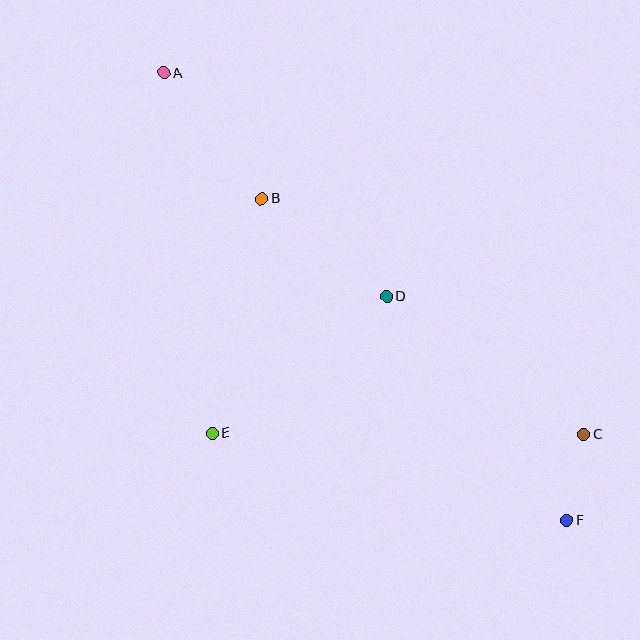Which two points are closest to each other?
Points C and F are closest to each other.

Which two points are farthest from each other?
Points A and F are farthest from each other.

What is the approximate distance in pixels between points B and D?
The distance between B and D is approximately 159 pixels.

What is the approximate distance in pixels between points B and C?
The distance between B and C is approximately 399 pixels.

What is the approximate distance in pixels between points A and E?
The distance between A and E is approximately 364 pixels.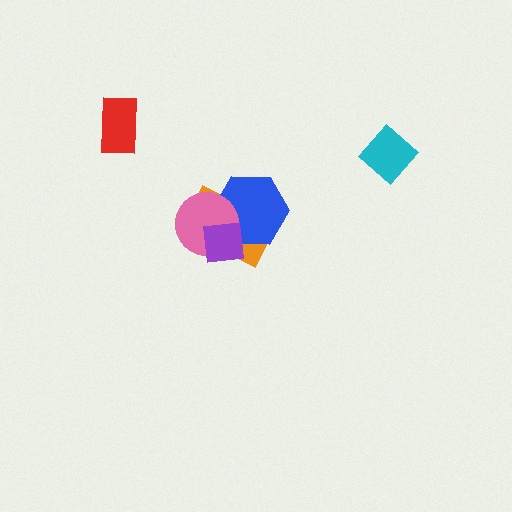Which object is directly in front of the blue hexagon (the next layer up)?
The pink circle is directly in front of the blue hexagon.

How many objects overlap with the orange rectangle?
3 objects overlap with the orange rectangle.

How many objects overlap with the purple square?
3 objects overlap with the purple square.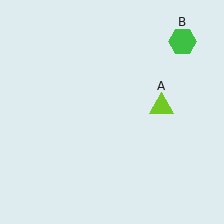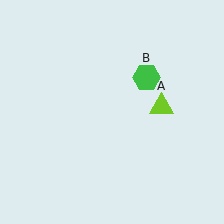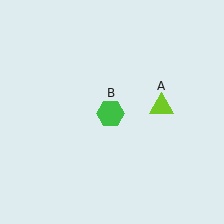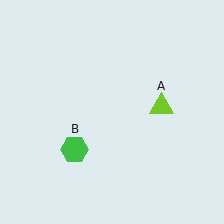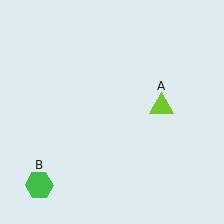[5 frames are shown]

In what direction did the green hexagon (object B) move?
The green hexagon (object B) moved down and to the left.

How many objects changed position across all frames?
1 object changed position: green hexagon (object B).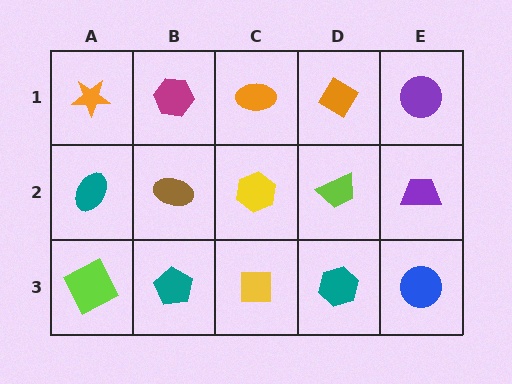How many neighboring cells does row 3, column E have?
2.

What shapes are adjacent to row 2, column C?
An orange ellipse (row 1, column C), a yellow square (row 3, column C), a brown ellipse (row 2, column B), a lime trapezoid (row 2, column D).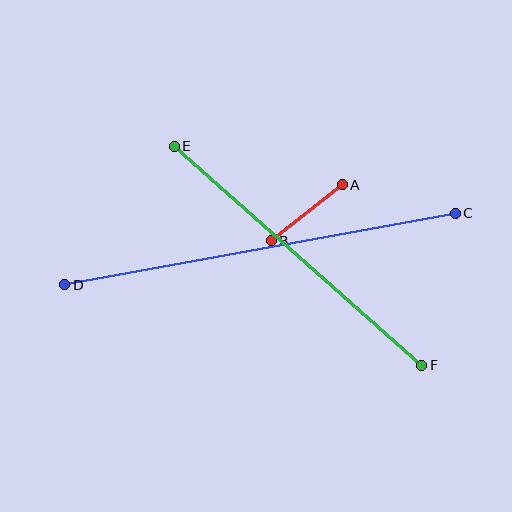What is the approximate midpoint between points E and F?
The midpoint is at approximately (298, 256) pixels.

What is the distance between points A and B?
The distance is approximately 91 pixels.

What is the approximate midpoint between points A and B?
The midpoint is at approximately (307, 213) pixels.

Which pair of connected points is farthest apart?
Points C and D are farthest apart.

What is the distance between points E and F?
The distance is approximately 330 pixels.